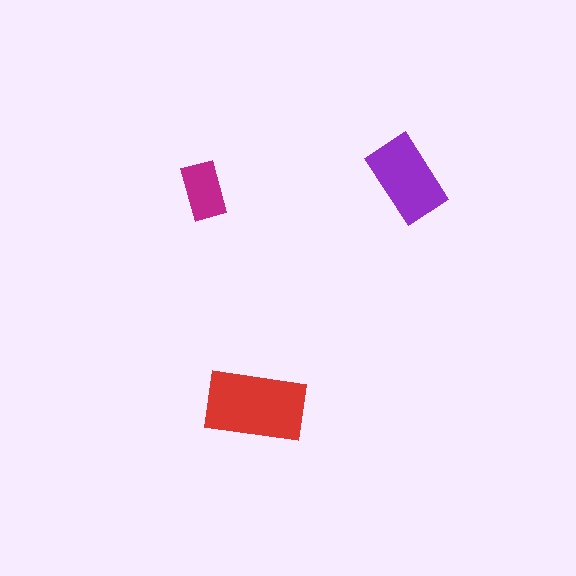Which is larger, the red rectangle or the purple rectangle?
The red one.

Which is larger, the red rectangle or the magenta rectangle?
The red one.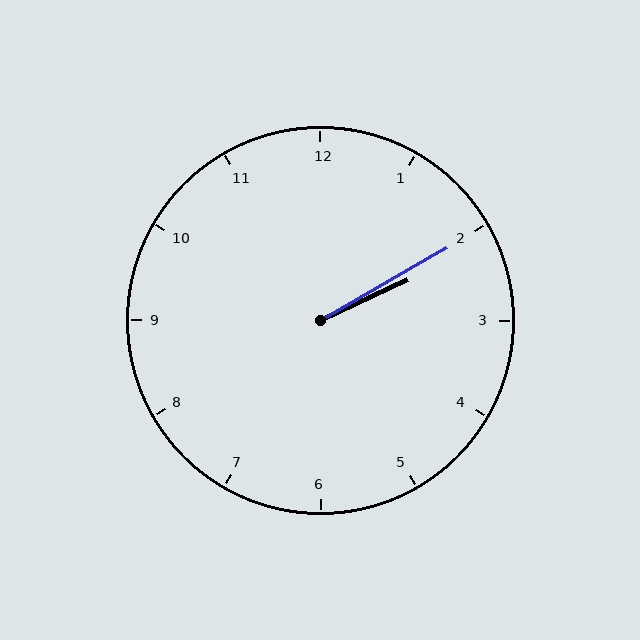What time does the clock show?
2:10.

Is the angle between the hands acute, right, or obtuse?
It is acute.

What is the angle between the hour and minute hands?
Approximately 5 degrees.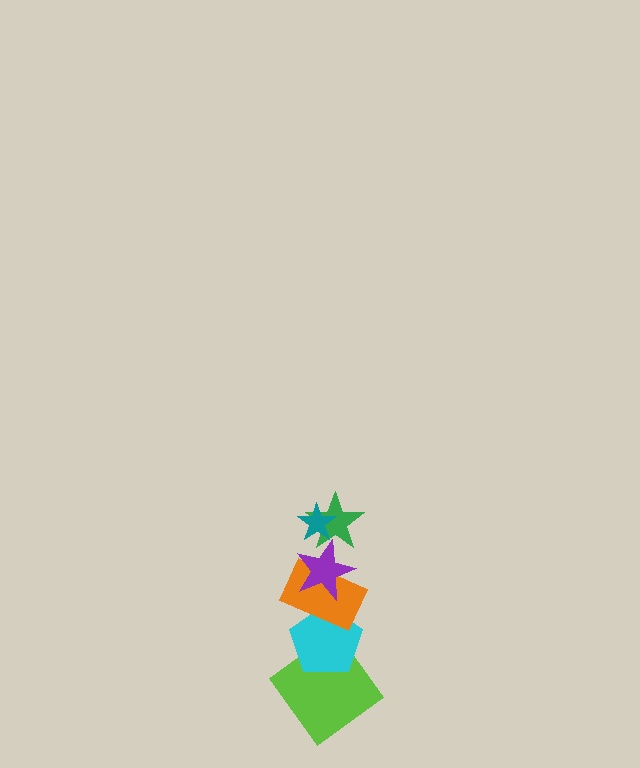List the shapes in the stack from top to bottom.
From top to bottom: the teal star, the green star, the purple star, the orange rectangle, the cyan pentagon, the lime diamond.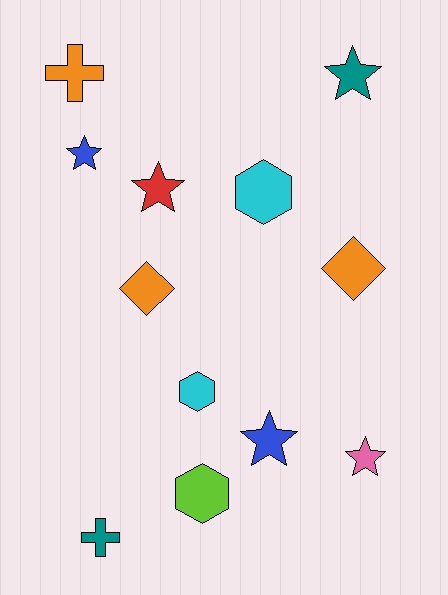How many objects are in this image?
There are 12 objects.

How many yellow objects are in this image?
There are no yellow objects.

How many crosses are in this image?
There are 2 crosses.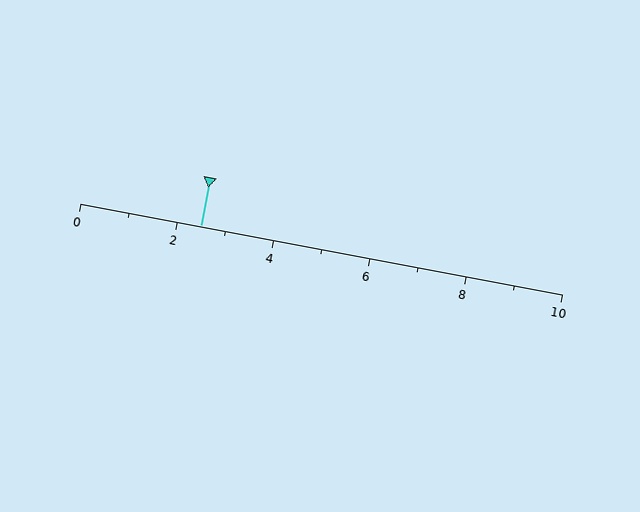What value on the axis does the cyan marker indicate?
The marker indicates approximately 2.5.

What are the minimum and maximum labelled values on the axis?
The axis runs from 0 to 10.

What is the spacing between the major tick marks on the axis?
The major ticks are spaced 2 apart.